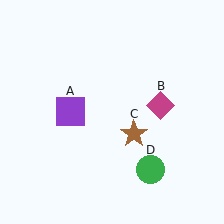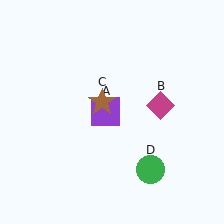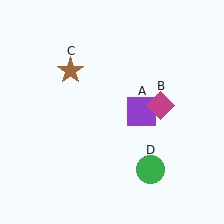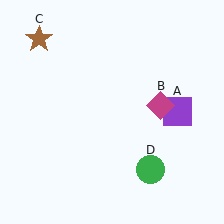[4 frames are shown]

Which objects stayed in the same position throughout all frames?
Magenta diamond (object B) and green circle (object D) remained stationary.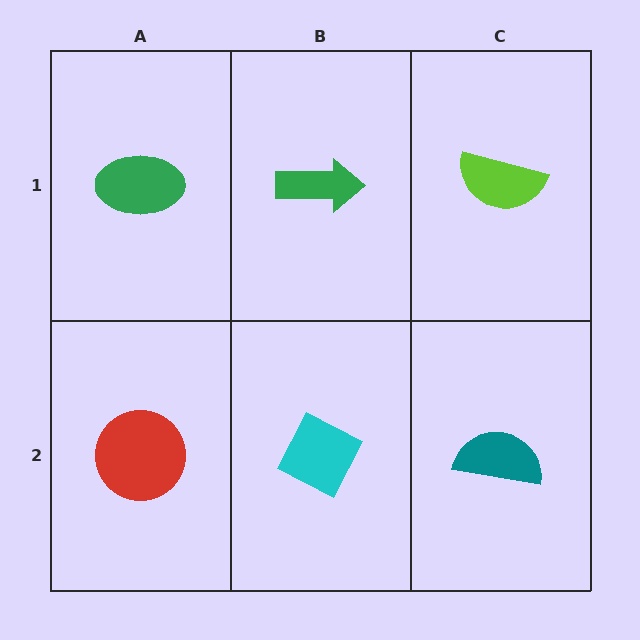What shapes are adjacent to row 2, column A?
A green ellipse (row 1, column A), a cyan diamond (row 2, column B).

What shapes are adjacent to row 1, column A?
A red circle (row 2, column A), a green arrow (row 1, column B).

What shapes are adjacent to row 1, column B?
A cyan diamond (row 2, column B), a green ellipse (row 1, column A), a lime semicircle (row 1, column C).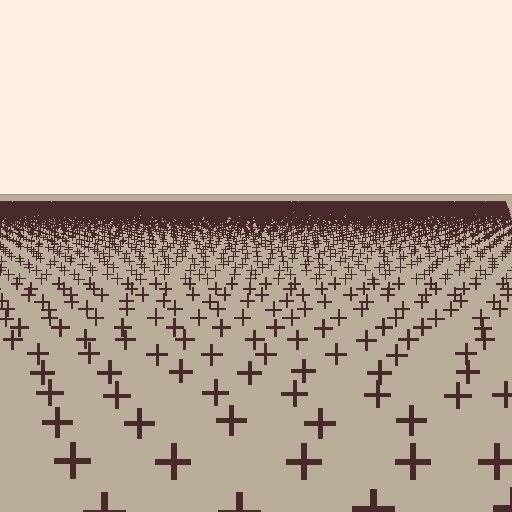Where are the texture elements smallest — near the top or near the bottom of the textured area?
Near the top.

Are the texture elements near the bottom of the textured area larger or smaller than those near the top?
Larger. Near the bottom, elements are closer to the viewer and appear at a bigger on-screen size.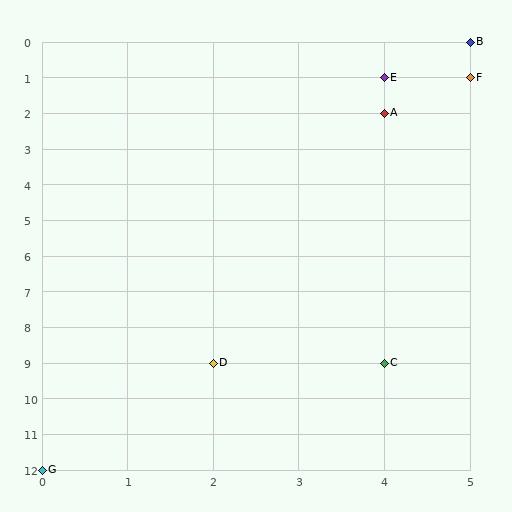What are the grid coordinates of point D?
Point D is at grid coordinates (2, 9).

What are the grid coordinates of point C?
Point C is at grid coordinates (4, 9).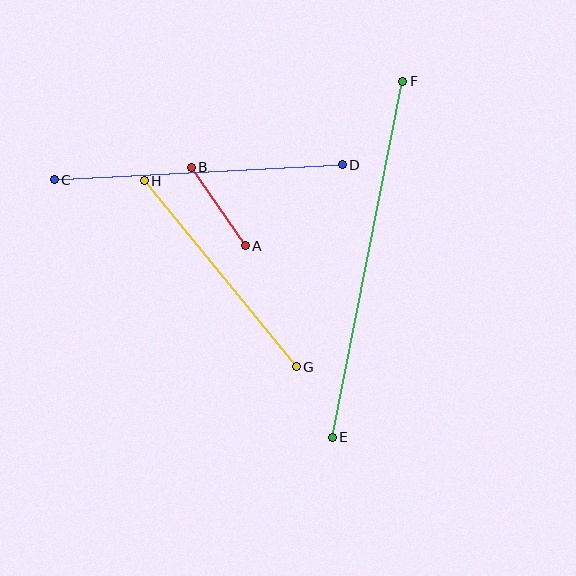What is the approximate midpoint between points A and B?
The midpoint is at approximately (218, 207) pixels.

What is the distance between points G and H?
The distance is approximately 240 pixels.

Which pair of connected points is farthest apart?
Points E and F are farthest apart.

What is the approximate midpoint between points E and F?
The midpoint is at approximately (367, 259) pixels.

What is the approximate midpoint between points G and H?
The midpoint is at approximately (220, 274) pixels.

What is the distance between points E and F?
The distance is approximately 363 pixels.